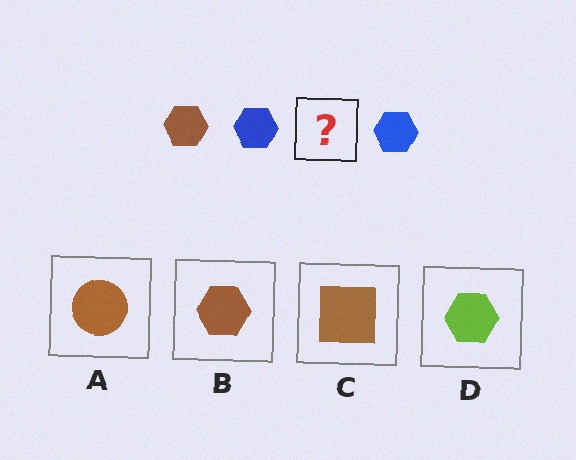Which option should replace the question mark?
Option B.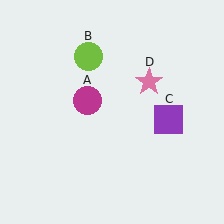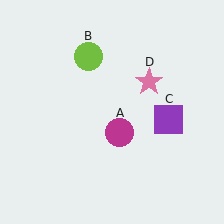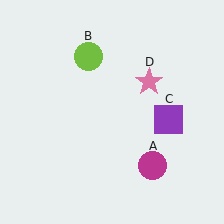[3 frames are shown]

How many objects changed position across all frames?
1 object changed position: magenta circle (object A).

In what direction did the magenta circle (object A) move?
The magenta circle (object A) moved down and to the right.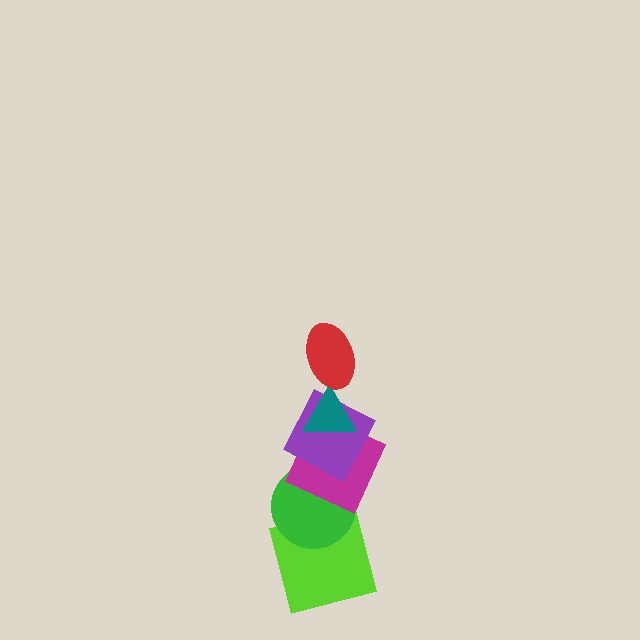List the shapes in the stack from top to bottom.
From top to bottom: the red ellipse, the teal triangle, the purple square, the magenta square, the green circle, the lime square.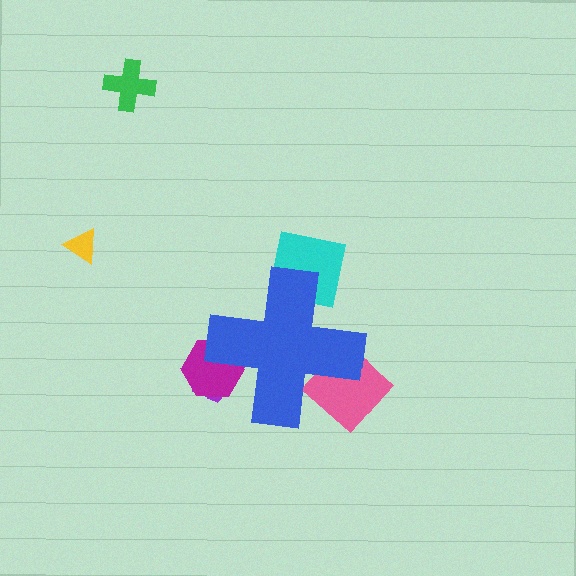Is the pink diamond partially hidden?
Yes, the pink diamond is partially hidden behind the blue cross.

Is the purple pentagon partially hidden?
Yes, the purple pentagon is partially hidden behind the blue cross.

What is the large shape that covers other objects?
A blue cross.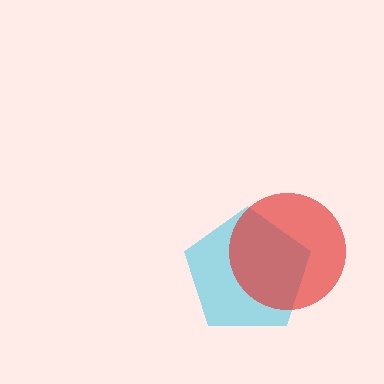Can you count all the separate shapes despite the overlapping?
Yes, there are 2 separate shapes.